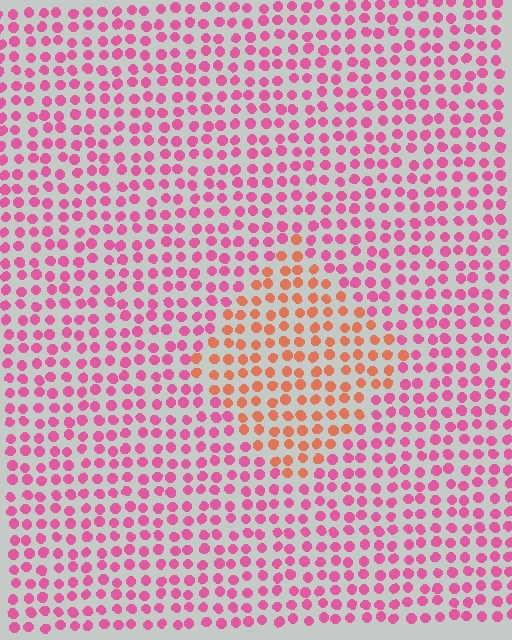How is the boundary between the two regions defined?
The boundary is defined purely by a slight shift in hue (about 44 degrees). Spacing, size, and orientation are identical on both sides.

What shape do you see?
I see a diamond.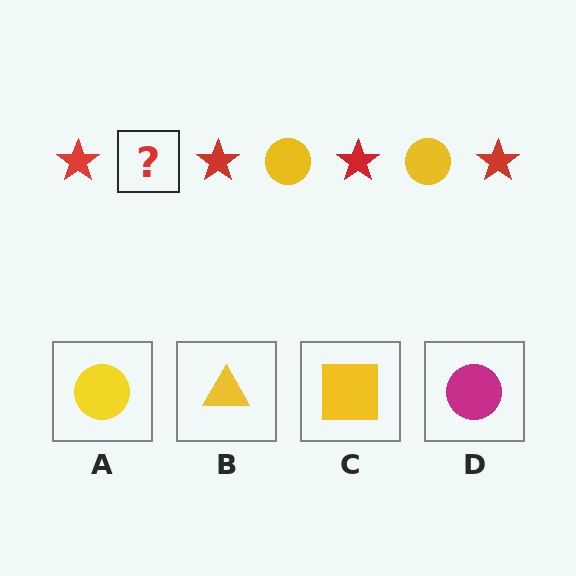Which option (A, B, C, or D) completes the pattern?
A.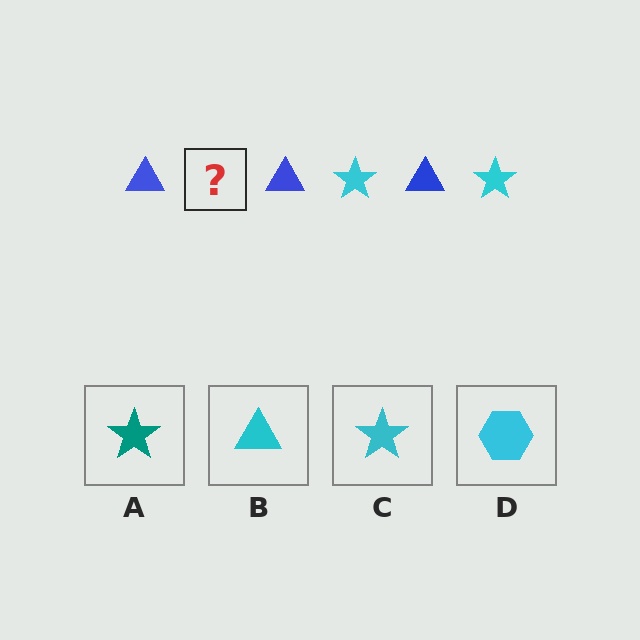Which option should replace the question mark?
Option C.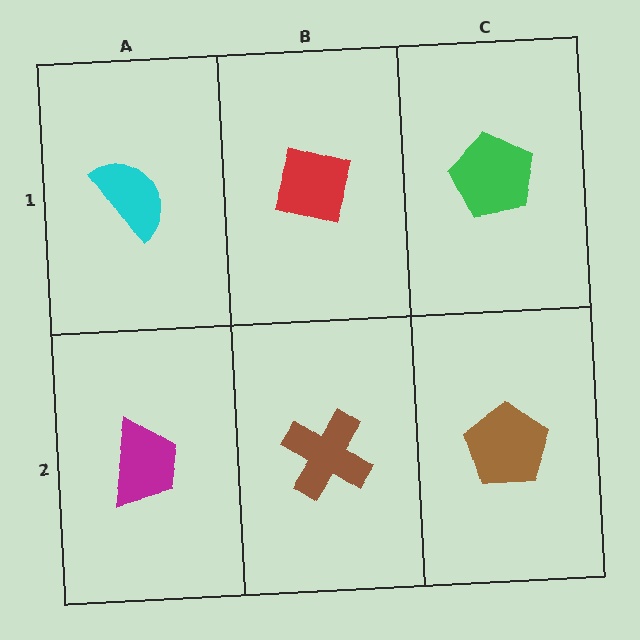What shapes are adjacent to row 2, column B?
A red square (row 1, column B), a magenta trapezoid (row 2, column A), a brown pentagon (row 2, column C).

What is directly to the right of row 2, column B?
A brown pentagon.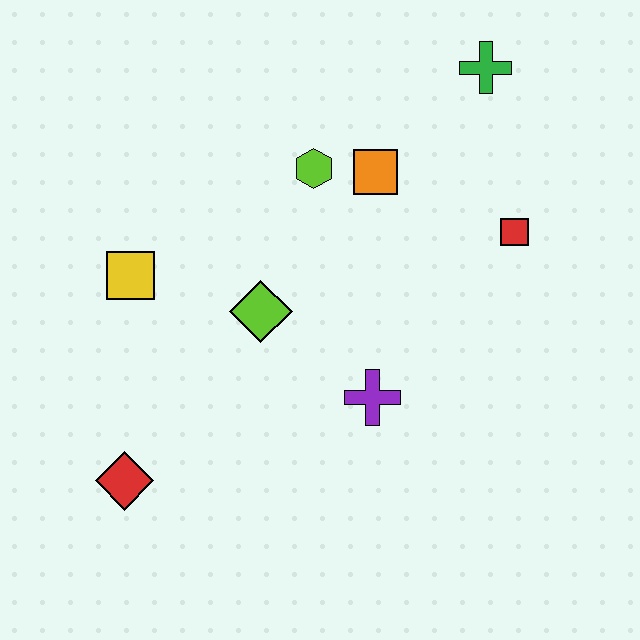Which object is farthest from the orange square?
The red diamond is farthest from the orange square.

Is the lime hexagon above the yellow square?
Yes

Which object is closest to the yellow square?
The lime diamond is closest to the yellow square.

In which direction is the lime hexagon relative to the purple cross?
The lime hexagon is above the purple cross.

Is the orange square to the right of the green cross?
No